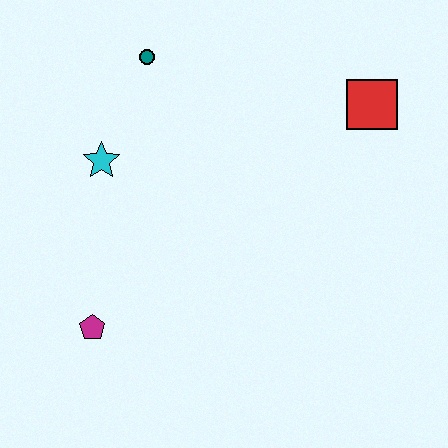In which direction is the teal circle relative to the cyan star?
The teal circle is above the cyan star.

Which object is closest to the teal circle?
The cyan star is closest to the teal circle.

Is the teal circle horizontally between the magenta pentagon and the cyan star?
No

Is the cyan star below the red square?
Yes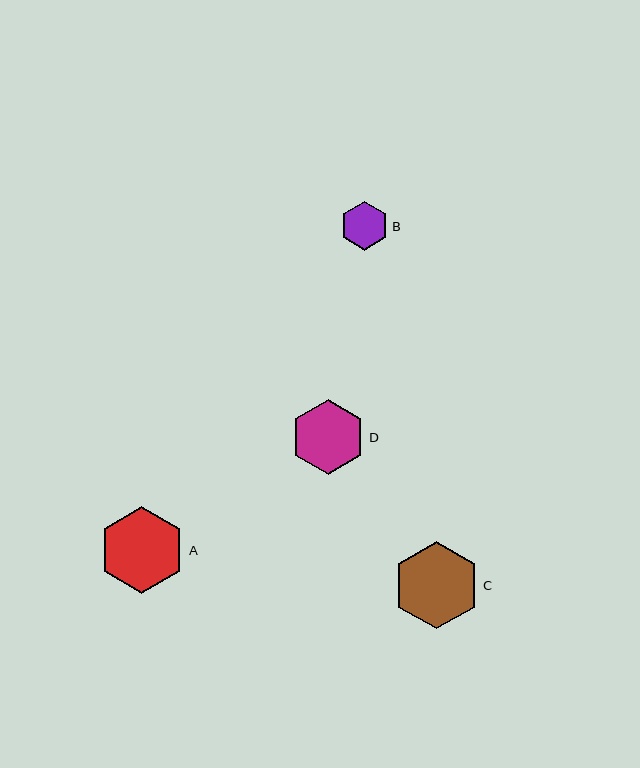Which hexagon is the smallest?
Hexagon B is the smallest with a size of approximately 49 pixels.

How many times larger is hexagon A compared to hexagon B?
Hexagon A is approximately 1.8 times the size of hexagon B.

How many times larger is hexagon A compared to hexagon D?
Hexagon A is approximately 1.2 times the size of hexagon D.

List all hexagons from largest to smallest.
From largest to smallest: C, A, D, B.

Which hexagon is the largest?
Hexagon C is the largest with a size of approximately 87 pixels.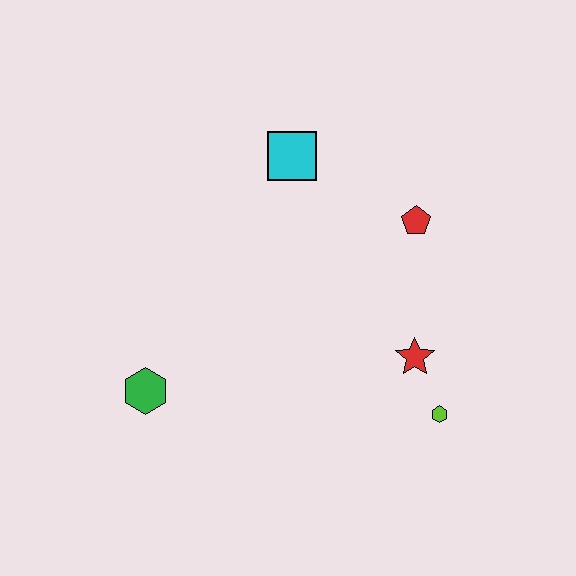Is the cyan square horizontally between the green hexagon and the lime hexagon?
Yes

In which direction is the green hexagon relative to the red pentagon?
The green hexagon is to the left of the red pentagon.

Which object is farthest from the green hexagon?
The red pentagon is farthest from the green hexagon.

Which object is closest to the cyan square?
The red pentagon is closest to the cyan square.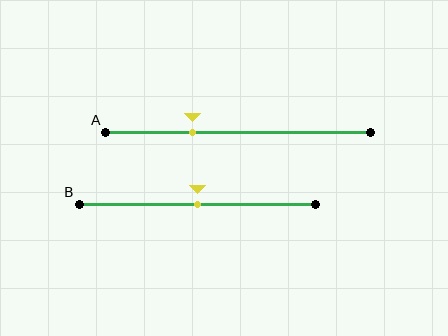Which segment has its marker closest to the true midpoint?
Segment B has its marker closest to the true midpoint.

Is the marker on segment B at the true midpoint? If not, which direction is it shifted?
Yes, the marker on segment B is at the true midpoint.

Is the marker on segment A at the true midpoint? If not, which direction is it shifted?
No, the marker on segment A is shifted to the left by about 17% of the segment length.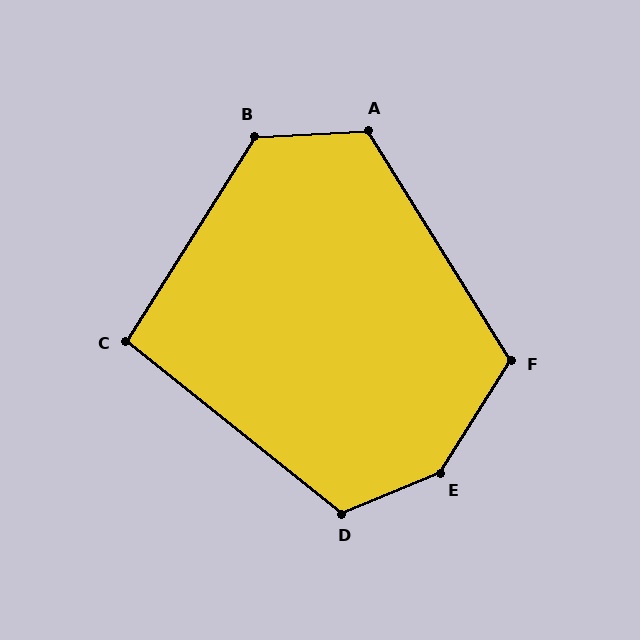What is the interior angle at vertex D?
Approximately 119 degrees (obtuse).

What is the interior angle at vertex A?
Approximately 119 degrees (obtuse).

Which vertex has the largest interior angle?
E, at approximately 144 degrees.